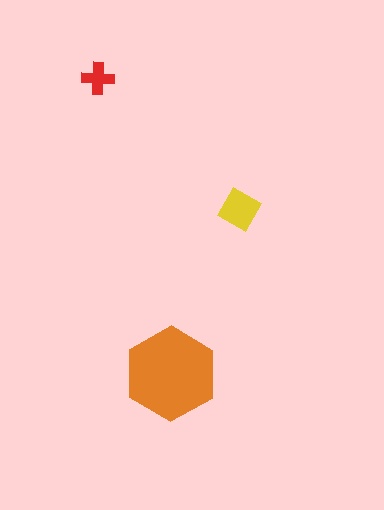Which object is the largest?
The orange hexagon.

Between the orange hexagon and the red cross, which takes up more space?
The orange hexagon.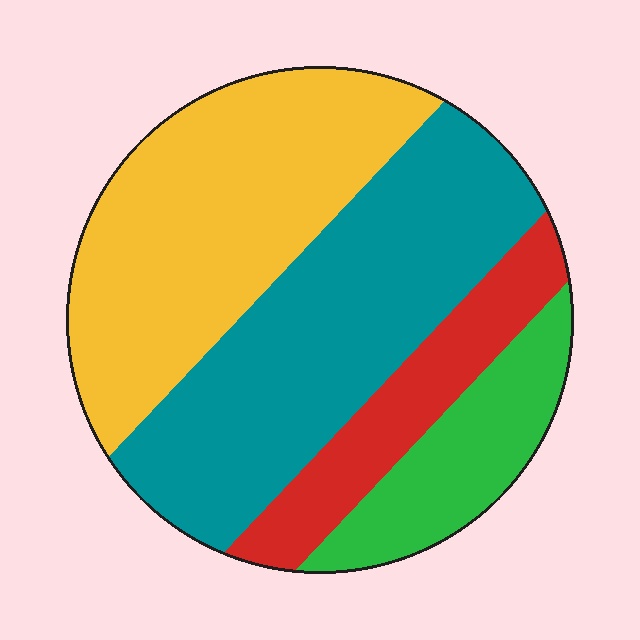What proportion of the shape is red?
Red covers 14% of the shape.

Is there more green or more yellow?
Yellow.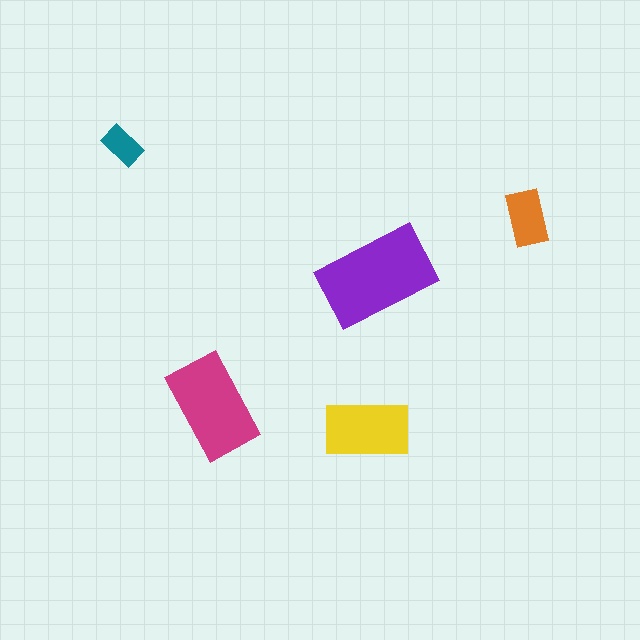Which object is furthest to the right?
The orange rectangle is rightmost.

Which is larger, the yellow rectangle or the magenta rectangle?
The magenta one.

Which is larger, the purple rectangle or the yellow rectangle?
The purple one.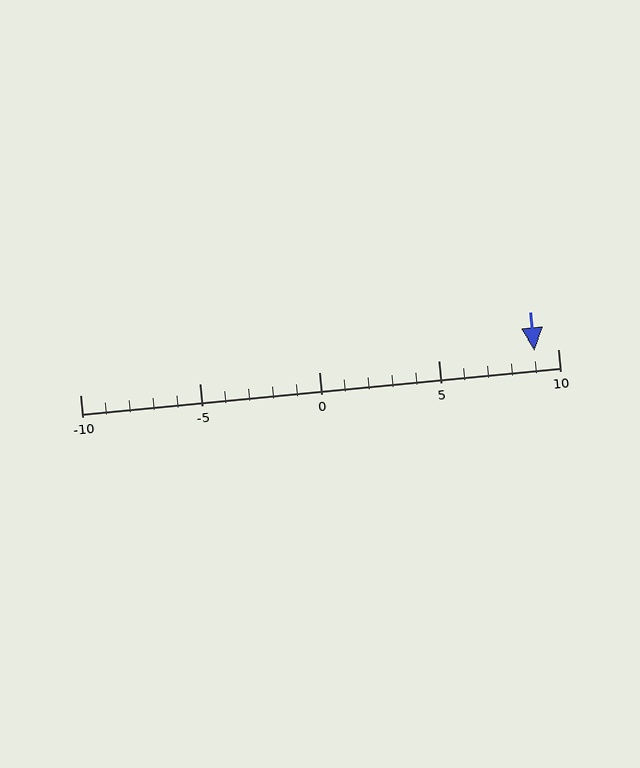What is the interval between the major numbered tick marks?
The major tick marks are spaced 5 units apart.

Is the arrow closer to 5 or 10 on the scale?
The arrow is closer to 10.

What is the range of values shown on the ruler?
The ruler shows values from -10 to 10.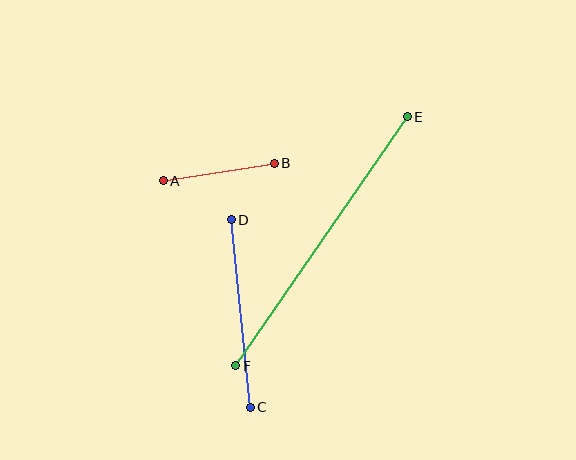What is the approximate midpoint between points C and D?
The midpoint is at approximately (241, 314) pixels.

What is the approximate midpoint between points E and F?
The midpoint is at approximately (322, 241) pixels.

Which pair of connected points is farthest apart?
Points E and F are farthest apart.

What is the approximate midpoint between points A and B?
The midpoint is at approximately (219, 172) pixels.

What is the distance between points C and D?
The distance is approximately 188 pixels.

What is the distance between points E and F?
The distance is approximately 302 pixels.